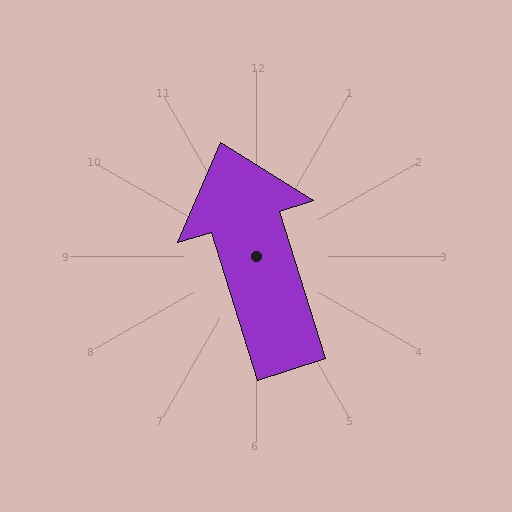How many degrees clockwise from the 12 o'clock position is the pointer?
Approximately 343 degrees.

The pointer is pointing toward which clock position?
Roughly 11 o'clock.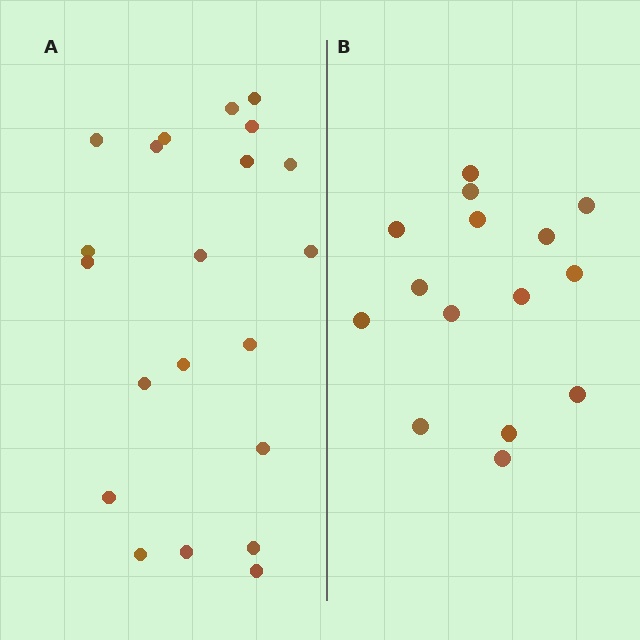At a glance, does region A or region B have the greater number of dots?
Region A (the left region) has more dots.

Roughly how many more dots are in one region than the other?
Region A has about 6 more dots than region B.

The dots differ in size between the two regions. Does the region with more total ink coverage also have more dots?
No. Region B has more total ink coverage because its dots are larger, but region A actually contains more individual dots. Total area can be misleading — the number of items is what matters here.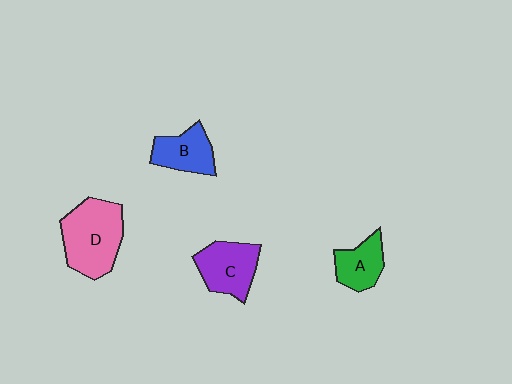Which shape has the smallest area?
Shape A (green).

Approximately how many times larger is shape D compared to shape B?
Approximately 1.7 times.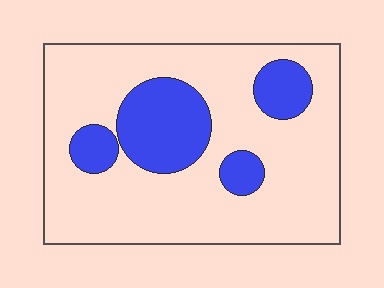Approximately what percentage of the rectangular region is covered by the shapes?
Approximately 25%.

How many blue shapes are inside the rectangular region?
4.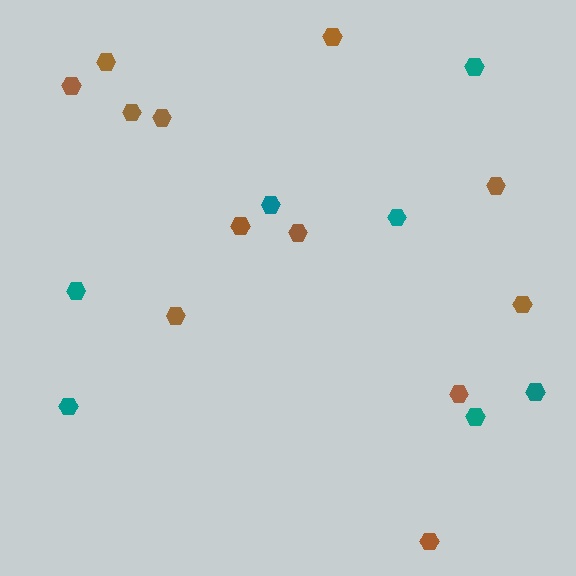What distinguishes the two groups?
There are 2 groups: one group of teal hexagons (7) and one group of brown hexagons (12).